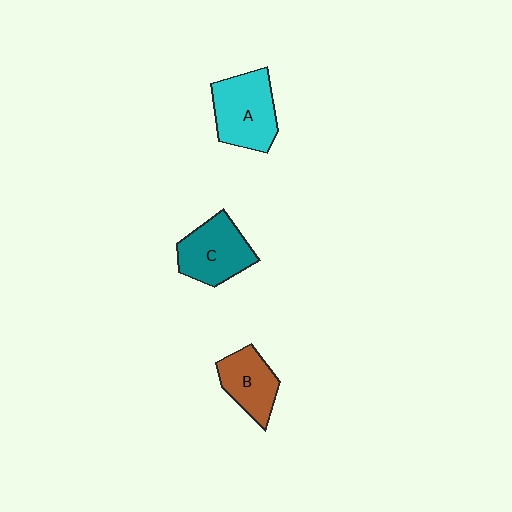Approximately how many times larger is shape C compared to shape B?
Approximately 1.3 times.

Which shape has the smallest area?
Shape B (brown).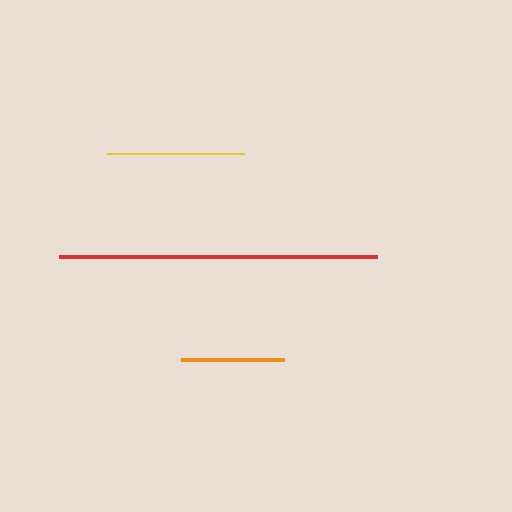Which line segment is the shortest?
The orange line is the shortest at approximately 103 pixels.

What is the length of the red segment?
The red segment is approximately 317 pixels long.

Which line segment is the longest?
The red line is the longest at approximately 317 pixels.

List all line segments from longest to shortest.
From longest to shortest: red, yellow, orange.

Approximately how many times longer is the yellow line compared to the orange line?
The yellow line is approximately 1.3 times the length of the orange line.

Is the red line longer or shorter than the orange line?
The red line is longer than the orange line.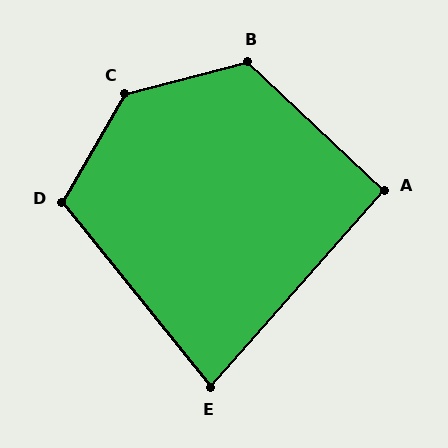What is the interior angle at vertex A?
Approximately 92 degrees (approximately right).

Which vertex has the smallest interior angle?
E, at approximately 80 degrees.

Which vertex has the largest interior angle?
C, at approximately 135 degrees.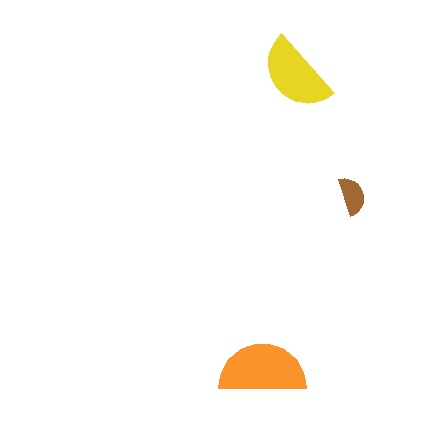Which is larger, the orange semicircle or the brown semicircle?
The orange one.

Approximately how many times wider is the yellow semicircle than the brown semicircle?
About 2 times wider.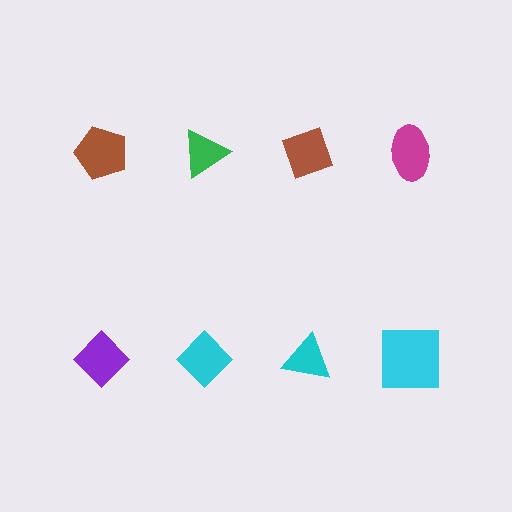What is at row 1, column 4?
A magenta ellipse.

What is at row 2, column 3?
A cyan triangle.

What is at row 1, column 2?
A green triangle.